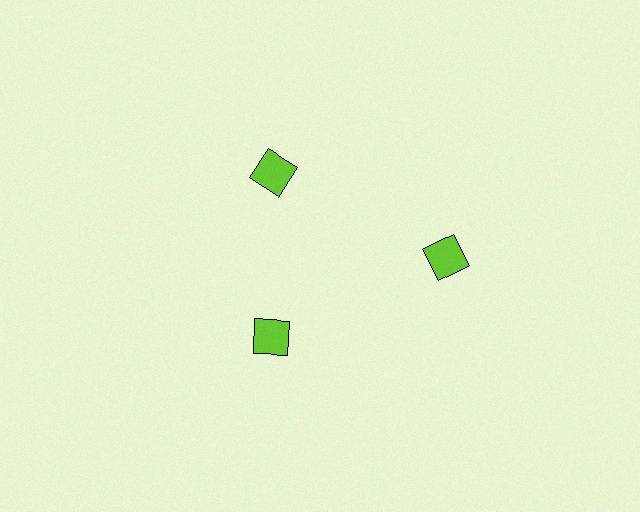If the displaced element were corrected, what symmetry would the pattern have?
It would have 3-fold rotational symmetry — the pattern would map onto itself every 120 degrees.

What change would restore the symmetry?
The symmetry would be restored by moving it inward, back onto the ring so that all 3 squares sit at equal angles and equal distance from the center.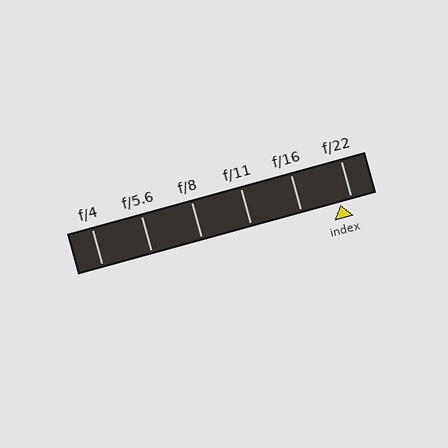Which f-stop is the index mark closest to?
The index mark is closest to f/22.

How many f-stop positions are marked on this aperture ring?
There are 6 f-stop positions marked.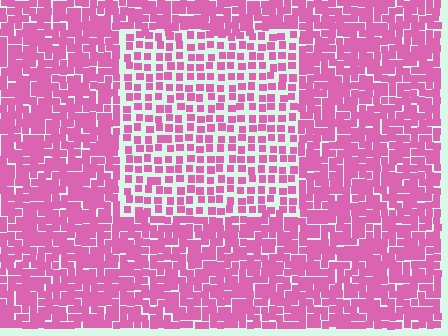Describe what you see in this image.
The image contains small pink elements arranged at two different densities. A rectangle-shaped region is visible where the elements are less densely packed than the surrounding area.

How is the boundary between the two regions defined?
The boundary is defined by a change in element density (approximately 1.9x ratio). All elements are the same color, size, and shape.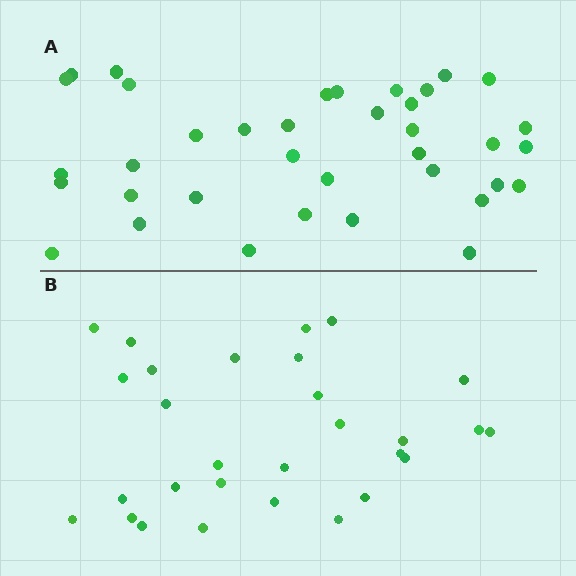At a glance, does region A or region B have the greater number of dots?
Region A (the top region) has more dots.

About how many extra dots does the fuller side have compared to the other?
Region A has roughly 8 or so more dots than region B.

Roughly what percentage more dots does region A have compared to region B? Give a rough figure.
About 30% more.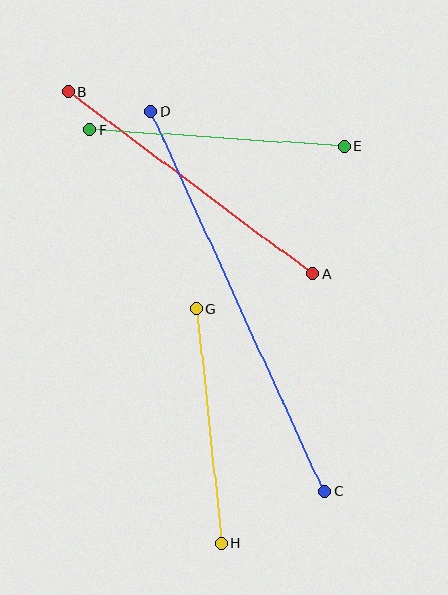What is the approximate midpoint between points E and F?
The midpoint is at approximately (217, 138) pixels.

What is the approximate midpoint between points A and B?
The midpoint is at approximately (190, 183) pixels.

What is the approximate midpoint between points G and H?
The midpoint is at approximately (209, 426) pixels.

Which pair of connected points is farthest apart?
Points C and D are farthest apart.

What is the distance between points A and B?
The distance is approximately 304 pixels.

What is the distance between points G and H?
The distance is approximately 236 pixels.